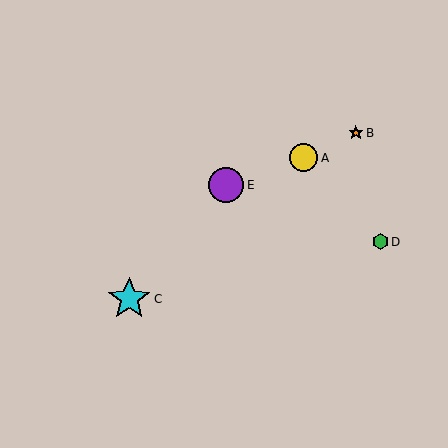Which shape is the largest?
The cyan star (labeled C) is the largest.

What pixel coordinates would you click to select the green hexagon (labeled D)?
Click at (381, 242) to select the green hexagon D.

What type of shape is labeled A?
Shape A is a yellow circle.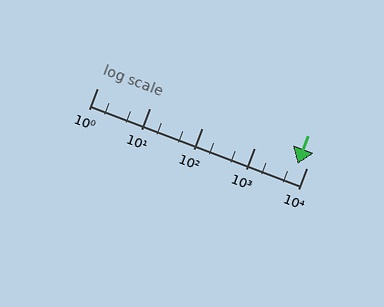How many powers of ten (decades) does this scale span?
The scale spans 4 decades, from 1 to 10000.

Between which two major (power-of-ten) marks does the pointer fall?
The pointer is between 1000 and 10000.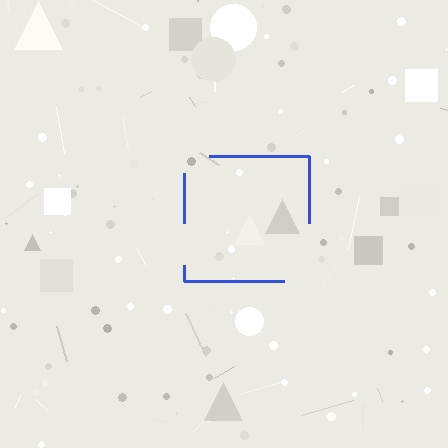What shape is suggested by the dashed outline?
The dashed outline suggests a square.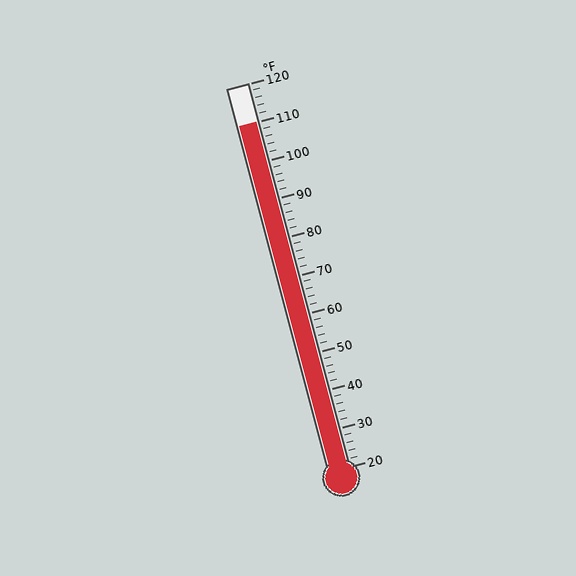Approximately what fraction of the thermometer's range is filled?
The thermometer is filled to approximately 90% of its range.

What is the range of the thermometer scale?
The thermometer scale ranges from 20°F to 120°F.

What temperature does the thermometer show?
The thermometer shows approximately 110°F.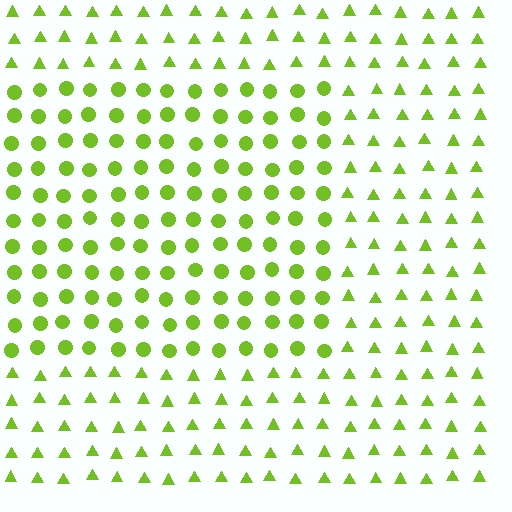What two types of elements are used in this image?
The image uses circles inside the rectangle region and triangles outside it.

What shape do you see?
I see a rectangle.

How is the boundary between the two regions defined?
The boundary is defined by a change in element shape: circles inside vs. triangles outside. All elements share the same color and spacing.